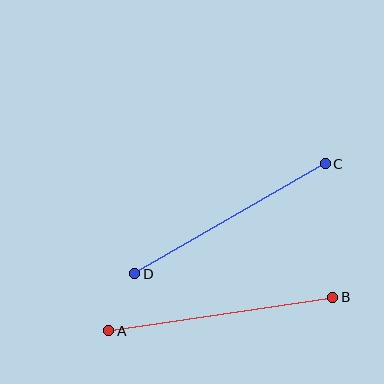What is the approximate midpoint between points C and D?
The midpoint is at approximately (230, 219) pixels.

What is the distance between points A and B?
The distance is approximately 226 pixels.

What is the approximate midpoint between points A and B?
The midpoint is at approximately (221, 314) pixels.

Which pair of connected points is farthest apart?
Points A and B are farthest apart.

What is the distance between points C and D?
The distance is approximately 220 pixels.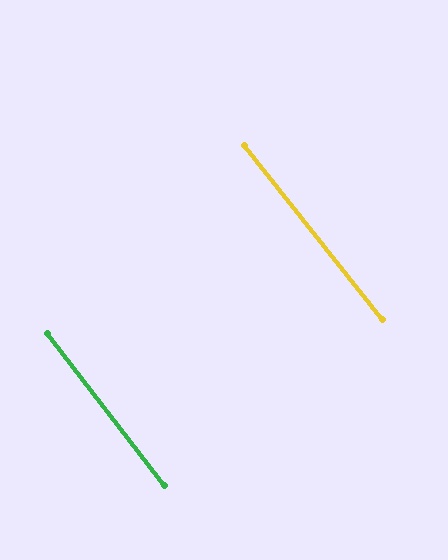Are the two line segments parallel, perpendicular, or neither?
Parallel — their directions differ by only 0.9°.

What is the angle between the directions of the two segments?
Approximately 1 degree.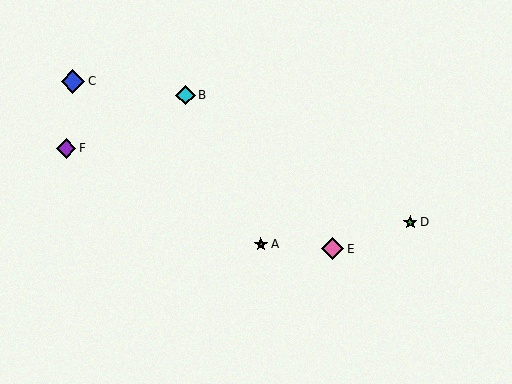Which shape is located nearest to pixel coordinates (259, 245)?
The brown star (labeled A) at (261, 244) is nearest to that location.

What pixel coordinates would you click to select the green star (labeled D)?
Click at (410, 222) to select the green star D.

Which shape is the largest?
The blue diamond (labeled C) is the largest.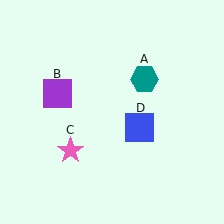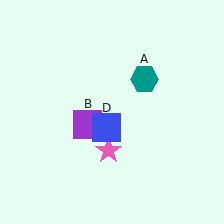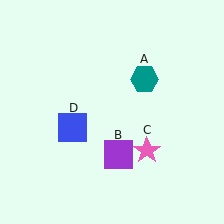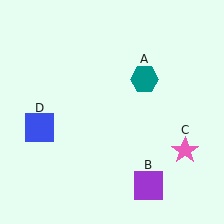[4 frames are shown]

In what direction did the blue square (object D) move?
The blue square (object D) moved left.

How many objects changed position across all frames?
3 objects changed position: purple square (object B), pink star (object C), blue square (object D).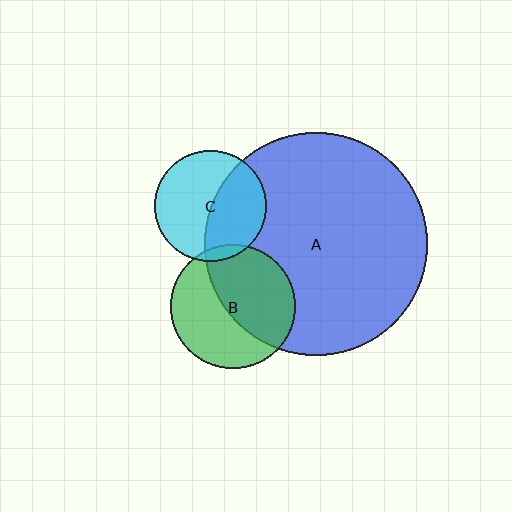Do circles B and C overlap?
Yes.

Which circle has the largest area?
Circle A (blue).